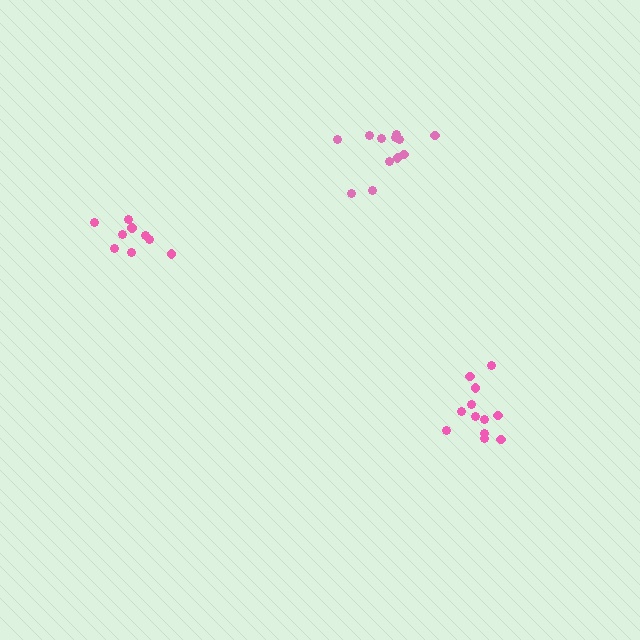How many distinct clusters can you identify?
There are 3 distinct clusters.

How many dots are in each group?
Group 1: 12 dots, Group 2: 12 dots, Group 3: 9 dots (33 total).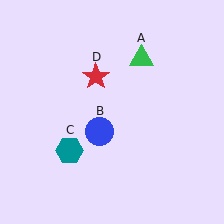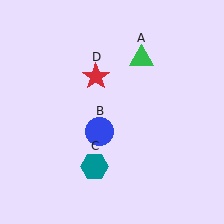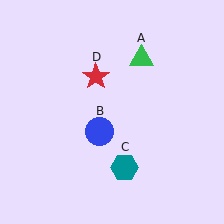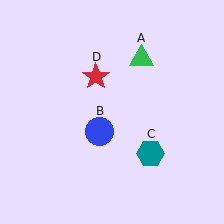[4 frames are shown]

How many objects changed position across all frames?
1 object changed position: teal hexagon (object C).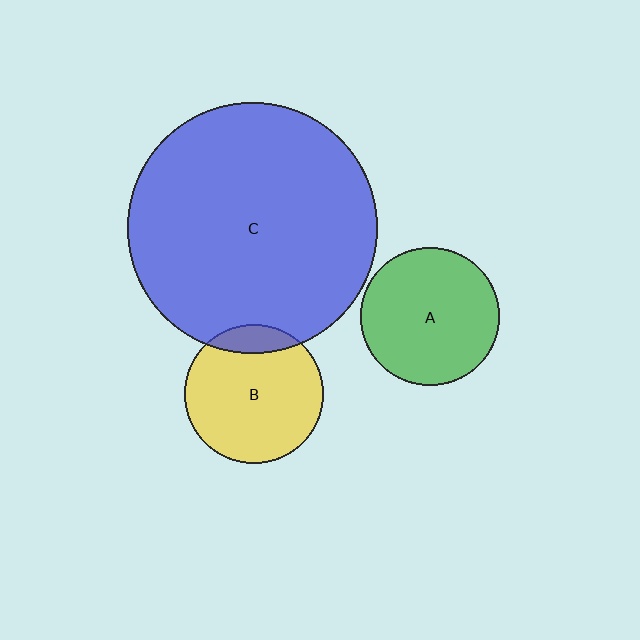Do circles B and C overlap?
Yes.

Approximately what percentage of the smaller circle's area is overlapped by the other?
Approximately 10%.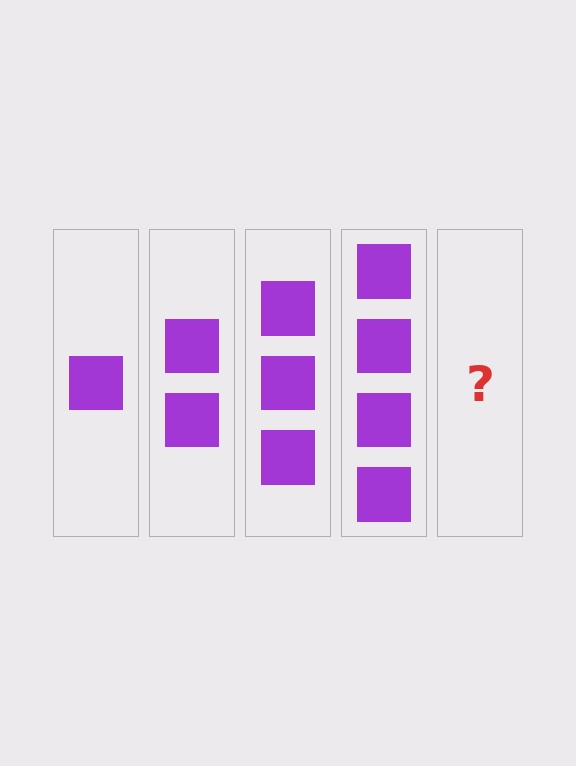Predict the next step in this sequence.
The next step is 5 squares.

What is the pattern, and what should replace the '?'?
The pattern is that each step adds one more square. The '?' should be 5 squares.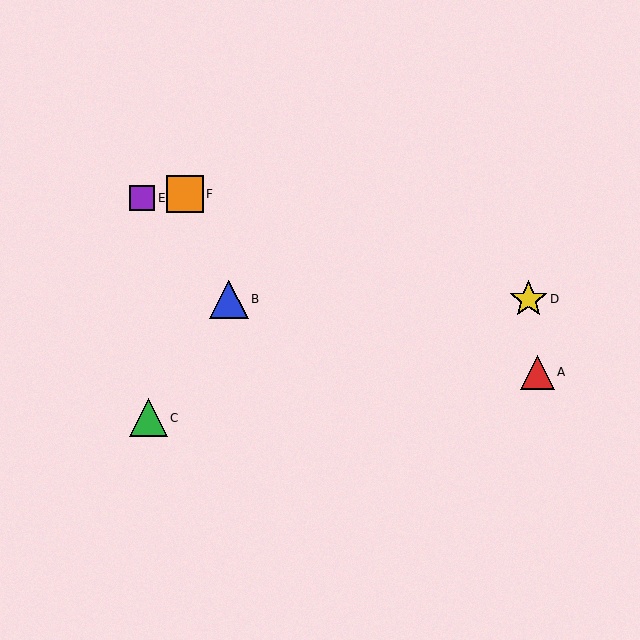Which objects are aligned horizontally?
Objects B, D are aligned horizontally.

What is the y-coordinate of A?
Object A is at y≈372.